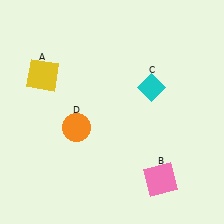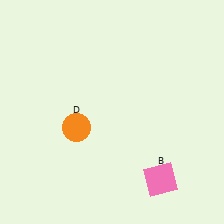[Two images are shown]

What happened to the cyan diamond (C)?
The cyan diamond (C) was removed in Image 2. It was in the top-right area of Image 1.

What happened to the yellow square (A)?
The yellow square (A) was removed in Image 2. It was in the top-left area of Image 1.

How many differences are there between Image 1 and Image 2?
There are 2 differences between the two images.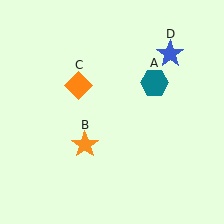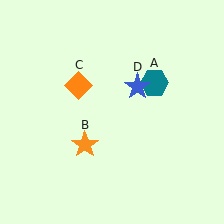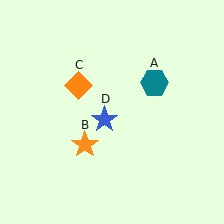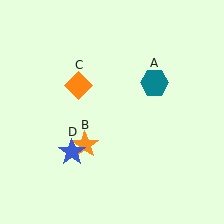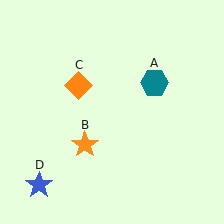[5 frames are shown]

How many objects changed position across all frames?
1 object changed position: blue star (object D).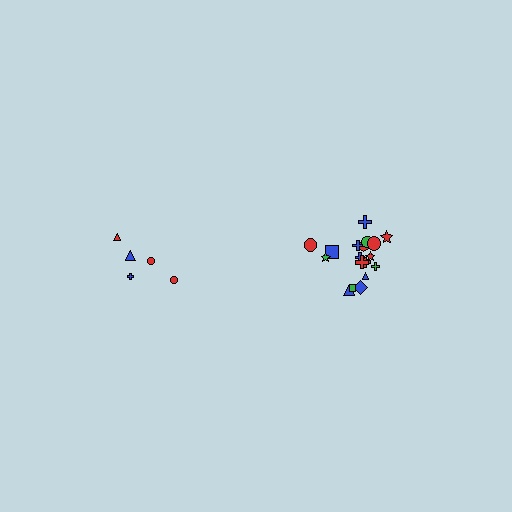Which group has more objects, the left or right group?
The right group.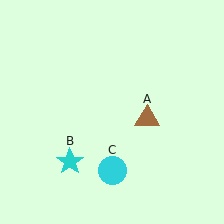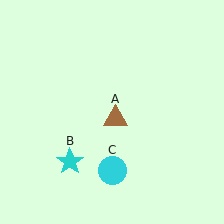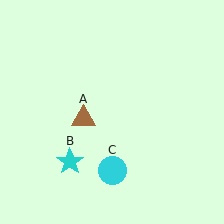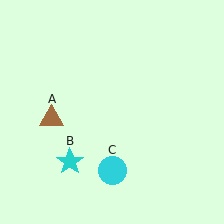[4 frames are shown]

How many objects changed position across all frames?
1 object changed position: brown triangle (object A).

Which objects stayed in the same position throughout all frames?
Cyan star (object B) and cyan circle (object C) remained stationary.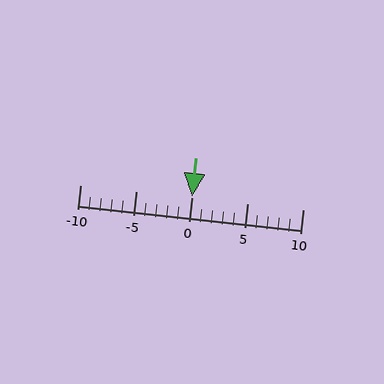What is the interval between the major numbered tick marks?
The major tick marks are spaced 5 units apart.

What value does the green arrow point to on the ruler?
The green arrow points to approximately 0.